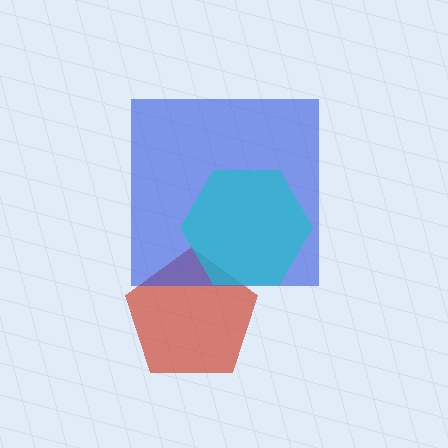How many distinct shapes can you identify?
There are 3 distinct shapes: a red pentagon, a blue square, a cyan hexagon.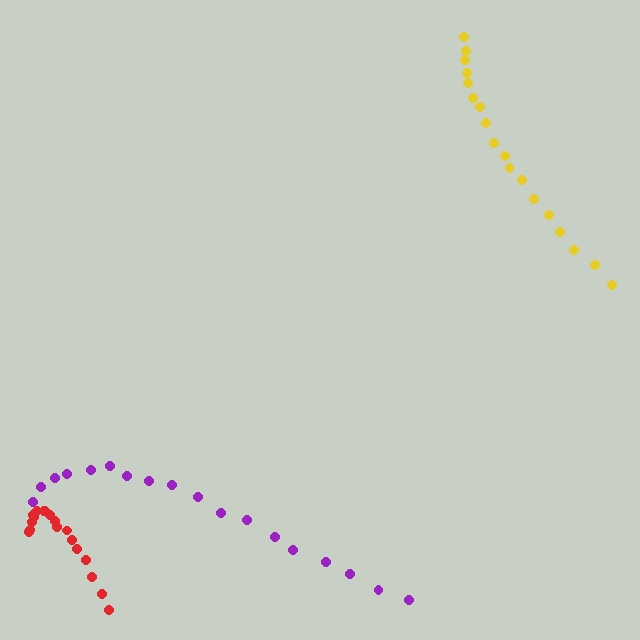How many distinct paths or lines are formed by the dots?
There are 3 distinct paths.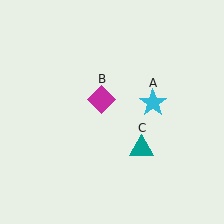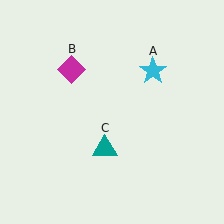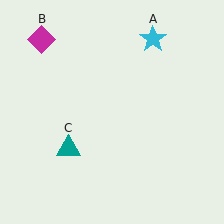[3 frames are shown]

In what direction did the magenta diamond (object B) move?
The magenta diamond (object B) moved up and to the left.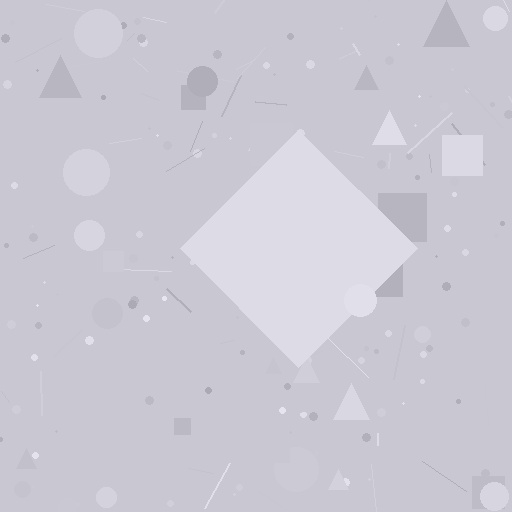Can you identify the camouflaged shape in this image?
The camouflaged shape is a diamond.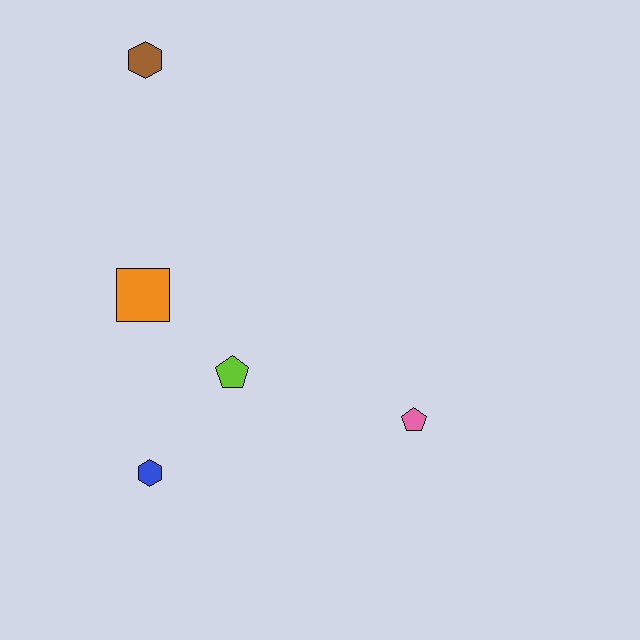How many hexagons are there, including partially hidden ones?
There are 2 hexagons.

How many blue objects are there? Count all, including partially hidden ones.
There is 1 blue object.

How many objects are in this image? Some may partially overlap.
There are 5 objects.